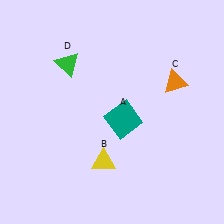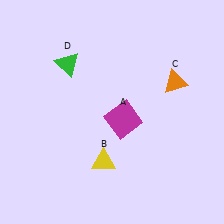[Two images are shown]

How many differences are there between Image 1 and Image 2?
There is 1 difference between the two images.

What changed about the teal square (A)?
In Image 1, A is teal. In Image 2, it changed to magenta.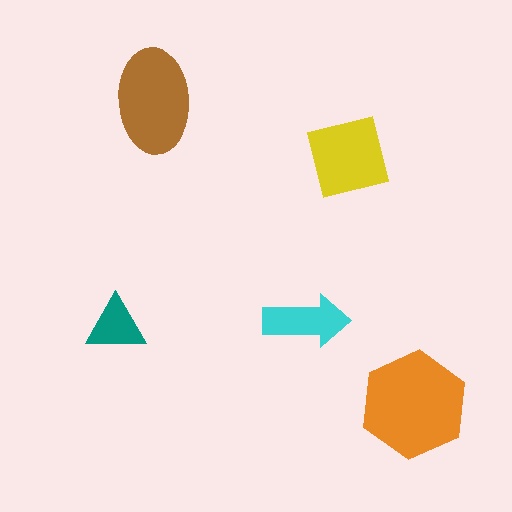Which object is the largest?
The orange hexagon.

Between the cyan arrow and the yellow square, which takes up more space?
The yellow square.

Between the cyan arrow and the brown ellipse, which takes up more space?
The brown ellipse.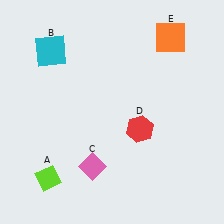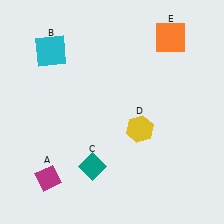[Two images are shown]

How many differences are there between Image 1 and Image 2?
There are 3 differences between the two images.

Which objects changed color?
A changed from lime to magenta. C changed from pink to teal. D changed from red to yellow.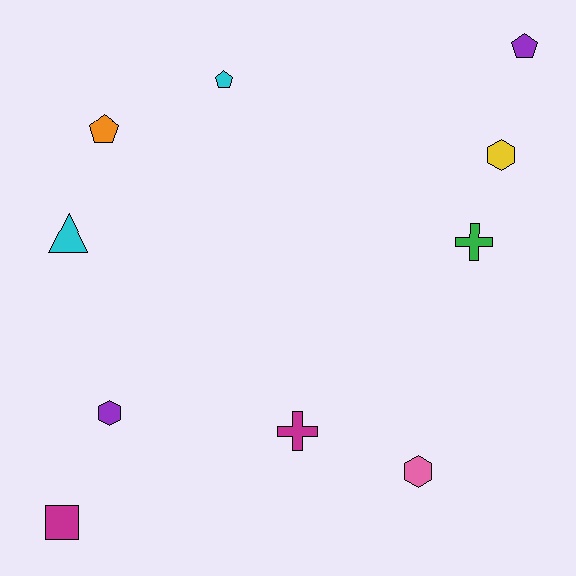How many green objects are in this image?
There is 1 green object.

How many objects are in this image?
There are 10 objects.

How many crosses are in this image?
There are 2 crosses.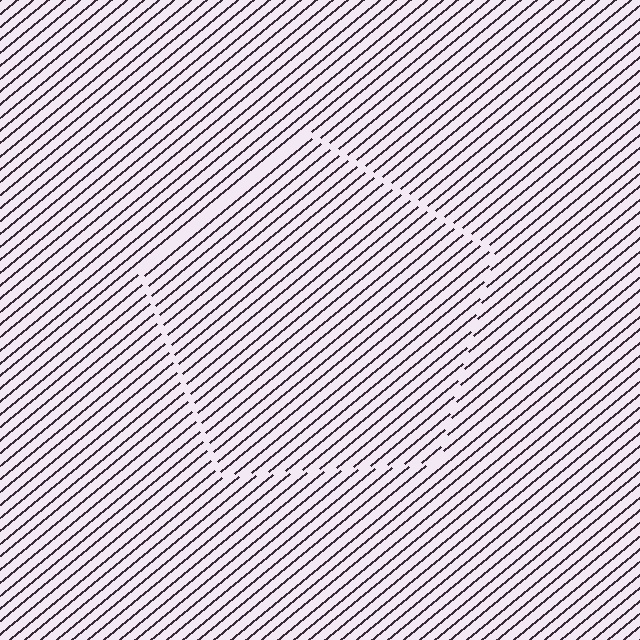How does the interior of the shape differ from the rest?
The interior of the shape contains the same grating, shifted by half a period — the contour is defined by the phase discontinuity where line-ends from the inner and outer gratings abut.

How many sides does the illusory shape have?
5 sides — the line-ends trace a pentagon.